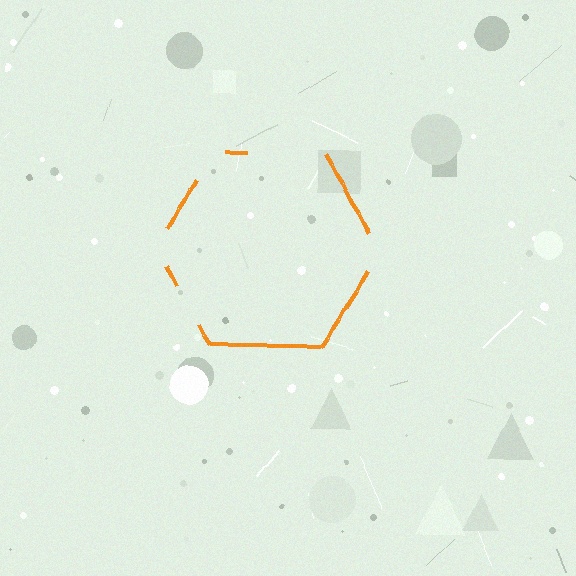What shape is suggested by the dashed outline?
The dashed outline suggests a hexagon.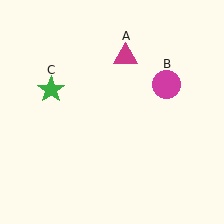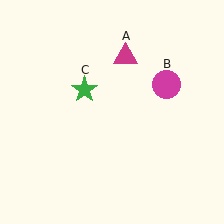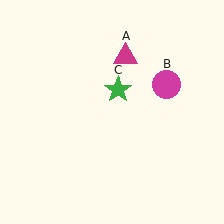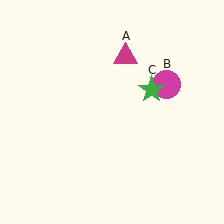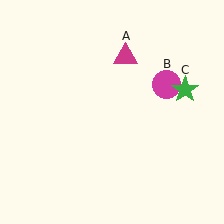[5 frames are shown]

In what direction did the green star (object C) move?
The green star (object C) moved right.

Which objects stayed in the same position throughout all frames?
Magenta triangle (object A) and magenta circle (object B) remained stationary.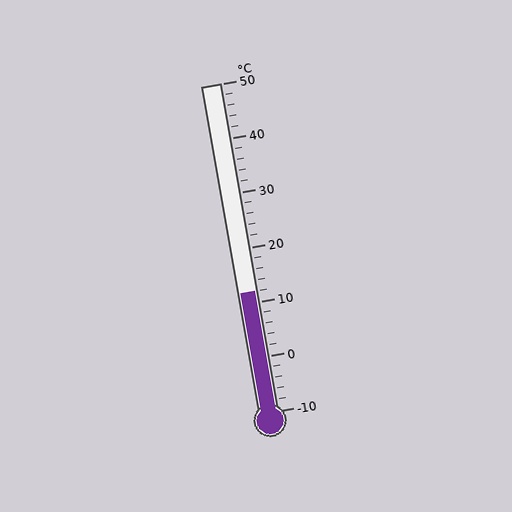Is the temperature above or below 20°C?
The temperature is below 20°C.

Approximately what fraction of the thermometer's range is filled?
The thermometer is filled to approximately 35% of its range.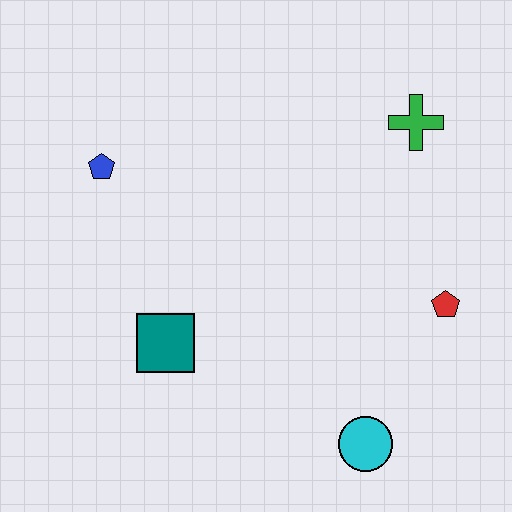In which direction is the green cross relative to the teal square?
The green cross is to the right of the teal square.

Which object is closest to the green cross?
The red pentagon is closest to the green cross.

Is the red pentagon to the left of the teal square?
No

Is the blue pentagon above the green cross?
No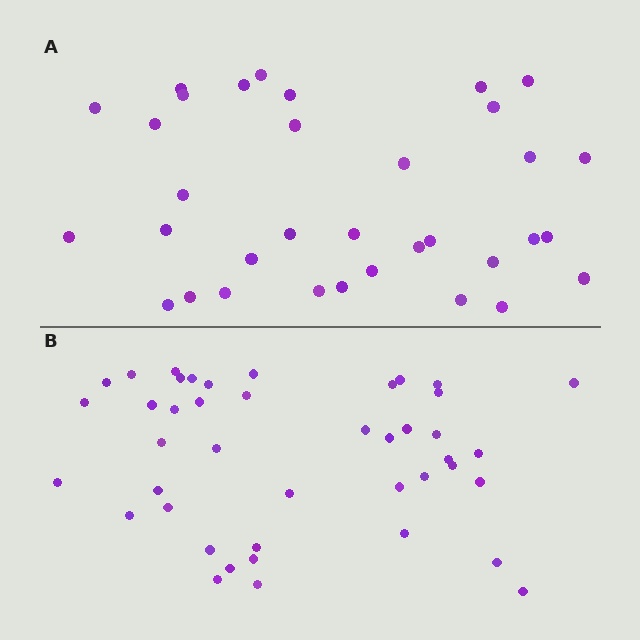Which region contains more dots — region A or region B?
Region B (the bottom region) has more dots.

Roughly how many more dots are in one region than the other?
Region B has roughly 8 or so more dots than region A.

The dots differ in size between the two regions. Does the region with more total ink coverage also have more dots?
No. Region A has more total ink coverage because its dots are larger, but region B actually contains more individual dots. Total area can be misleading — the number of items is what matters here.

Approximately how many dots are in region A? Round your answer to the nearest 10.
About 30 dots. (The exact count is 34, which rounds to 30.)